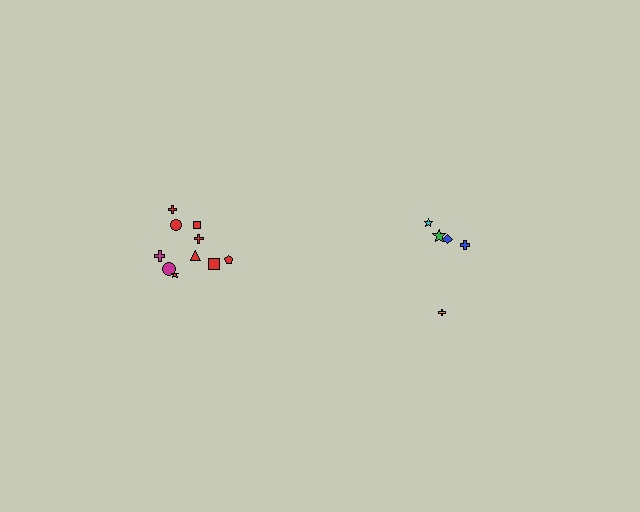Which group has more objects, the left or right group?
The left group.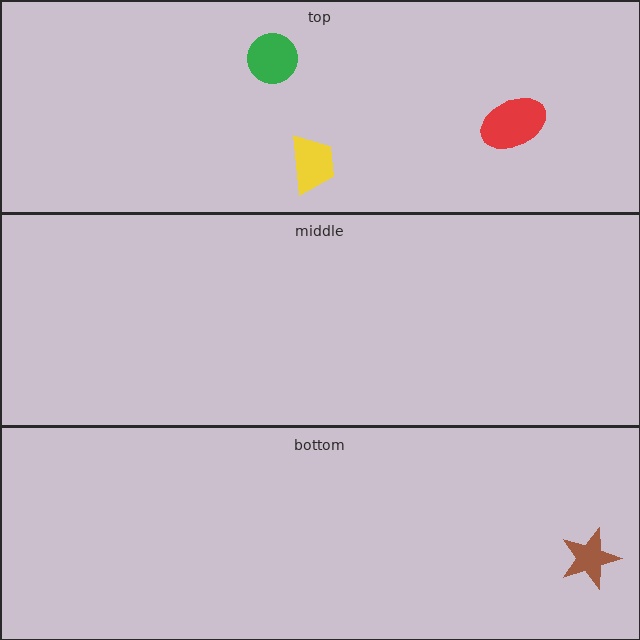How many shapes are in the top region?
3.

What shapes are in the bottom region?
The brown star.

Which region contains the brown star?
The bottom region.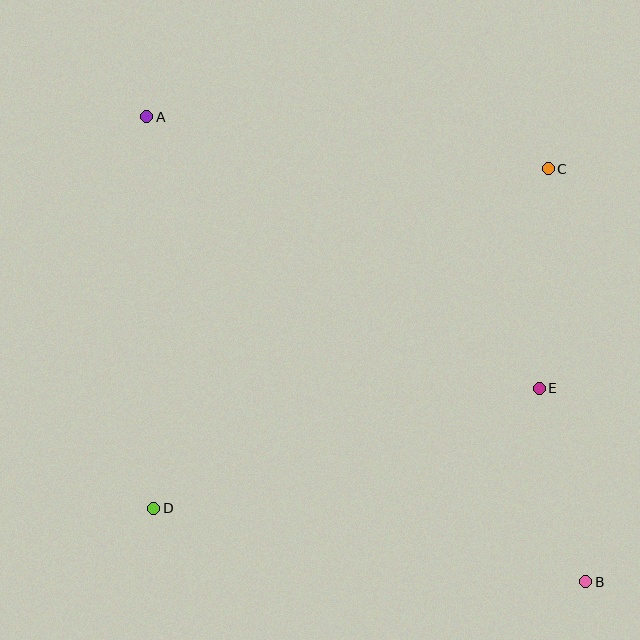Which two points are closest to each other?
Points B and E are closest to each other.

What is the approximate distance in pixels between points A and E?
The distance between A and E is approximately 478 pixels.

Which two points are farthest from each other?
Points A and B are farthest from each other.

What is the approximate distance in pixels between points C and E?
The distance between C and E is approximately 220 pixels.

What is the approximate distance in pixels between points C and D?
The distance between C and D is approximately 520 pixels.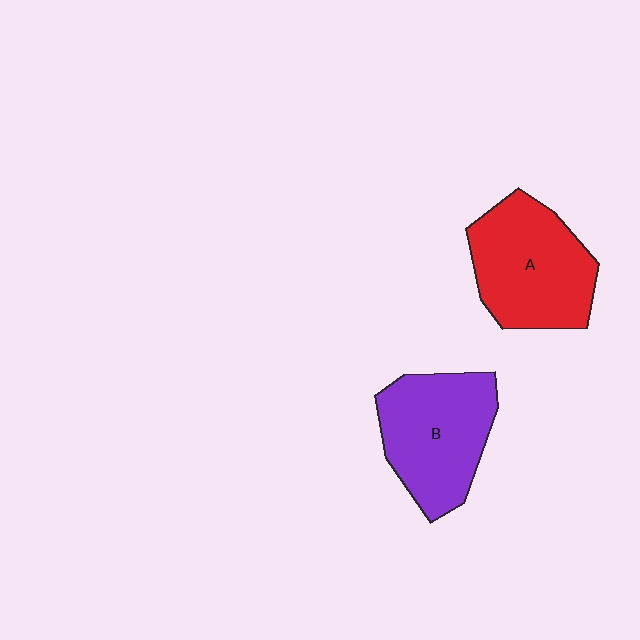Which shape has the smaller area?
Shape B (purple).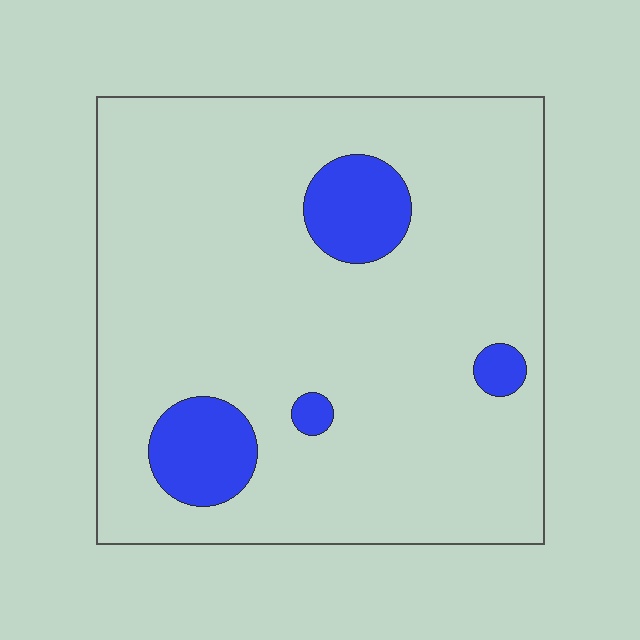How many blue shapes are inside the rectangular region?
4.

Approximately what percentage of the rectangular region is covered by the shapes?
Approximately 10%.